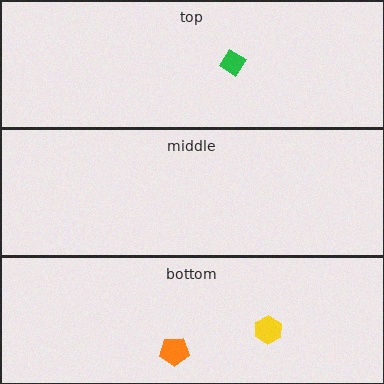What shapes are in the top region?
The green diamond.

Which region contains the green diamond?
The top region.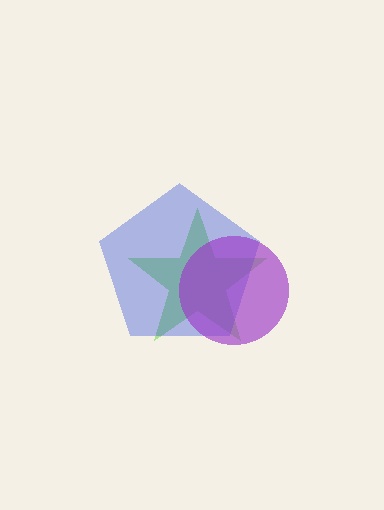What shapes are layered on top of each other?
The layered shapes are: a lime star, a blue pentagon, a purple circle.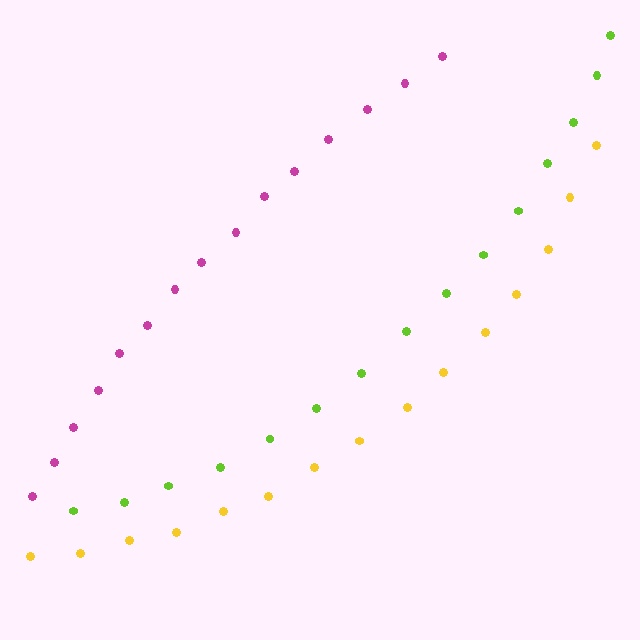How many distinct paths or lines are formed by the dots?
There are 3 distinct paths.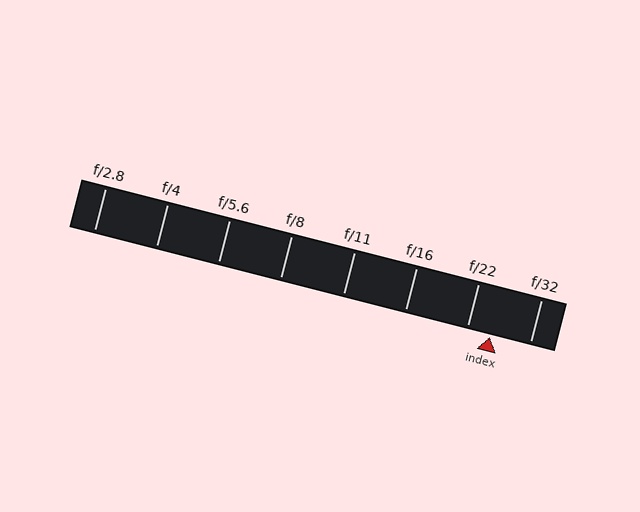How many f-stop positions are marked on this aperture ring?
There are 8 f-stop positions marked.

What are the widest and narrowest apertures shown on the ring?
The widest aperture shown is f/2.8 and the narrowest is f/32.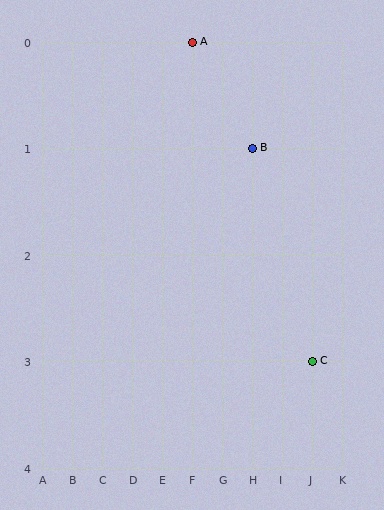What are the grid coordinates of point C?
Point C is at grid coordinates (J, 3).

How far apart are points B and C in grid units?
Points B and C are 2 columns and 2 rows apart (about 2.8 grid units diagonally).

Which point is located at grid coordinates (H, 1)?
Point B is at (H, 1).